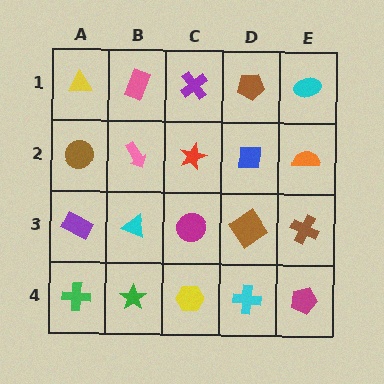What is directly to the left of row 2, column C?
A pink arrow.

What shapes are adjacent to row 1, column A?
A brown circle (row 2, column A), a pink rectangle (row 1, column B).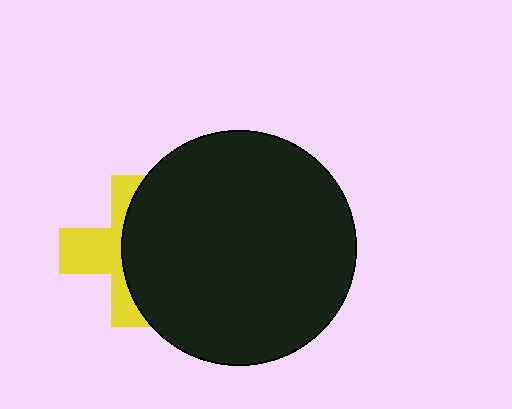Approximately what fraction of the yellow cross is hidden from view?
Roughly 56% of the yellow cross is hidden behind the black circle.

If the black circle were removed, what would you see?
You would see the complete yellow cross.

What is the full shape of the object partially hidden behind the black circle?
The partially hidden object is a yellow cross.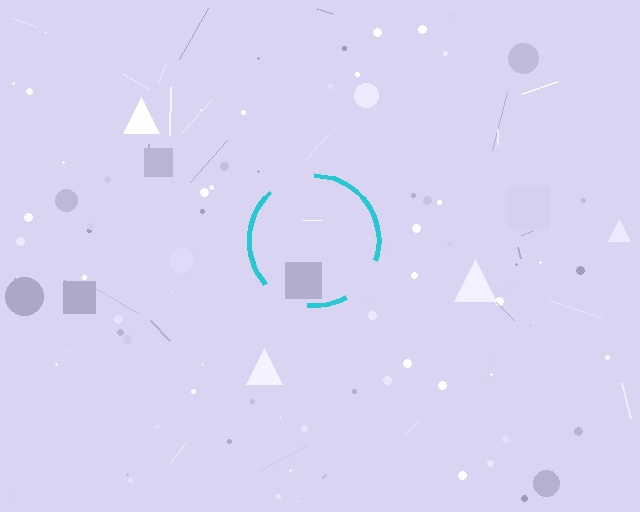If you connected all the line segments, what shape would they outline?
They would outline a circle.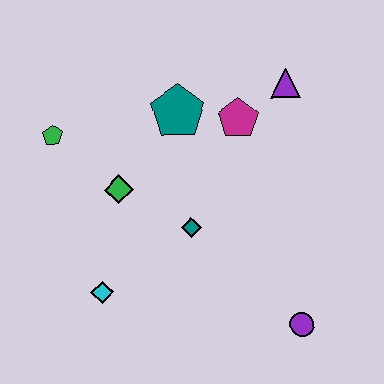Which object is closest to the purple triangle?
The magenta pentagon is closest to the purple triangle.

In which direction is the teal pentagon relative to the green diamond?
The teal pentagon is above the green diamond.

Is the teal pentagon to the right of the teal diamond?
No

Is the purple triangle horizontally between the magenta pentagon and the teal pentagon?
No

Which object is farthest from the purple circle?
The green pentagon is farthest from the purple circle.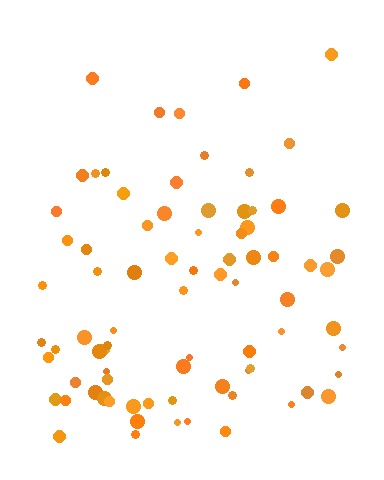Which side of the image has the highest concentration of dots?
The bottom.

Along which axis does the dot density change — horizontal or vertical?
Vertical.